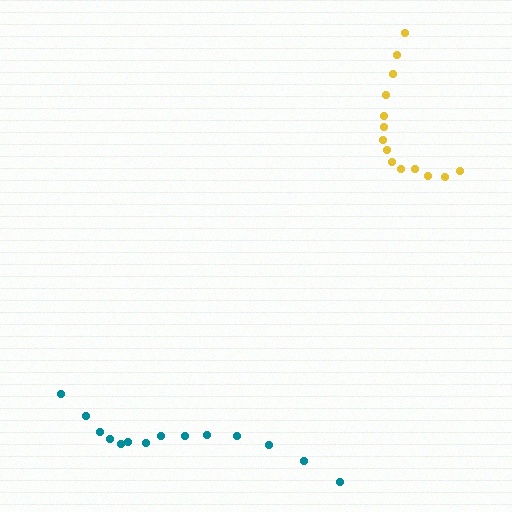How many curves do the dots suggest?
There are 2 distinct paths.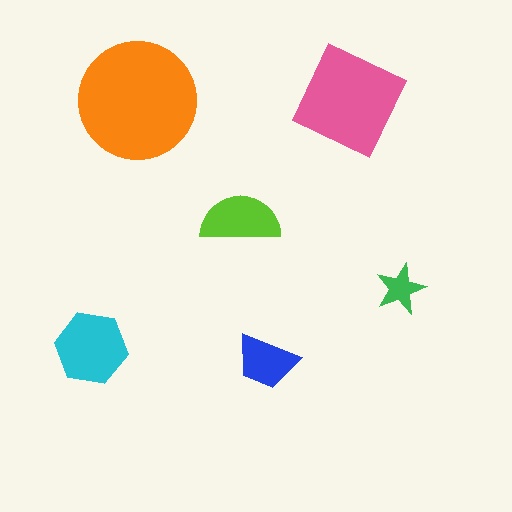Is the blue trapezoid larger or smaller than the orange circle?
Smaller.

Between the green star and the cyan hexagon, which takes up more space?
The cyan hexagon.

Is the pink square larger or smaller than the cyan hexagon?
Larger.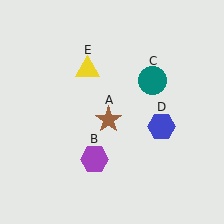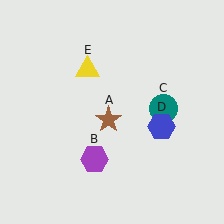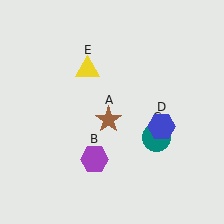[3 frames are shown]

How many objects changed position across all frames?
1 object changed position: teal circle (object C).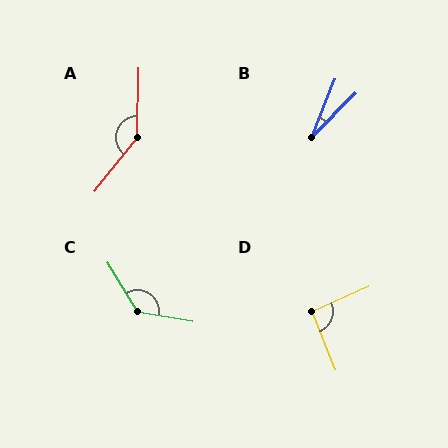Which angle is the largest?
A, at approximately 143 degrees.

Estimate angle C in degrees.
Approximately 131 degrees.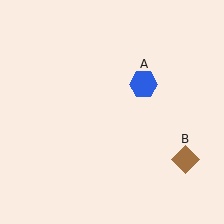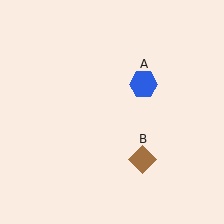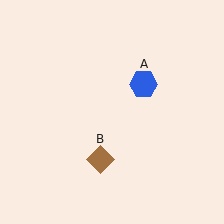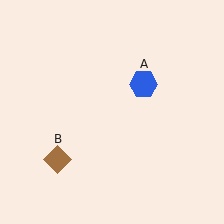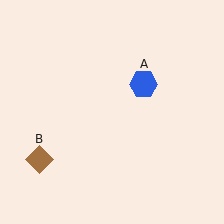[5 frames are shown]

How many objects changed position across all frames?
1 object changed position: brown diamond (object B).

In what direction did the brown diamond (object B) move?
The brown diamond (object B) moved left.